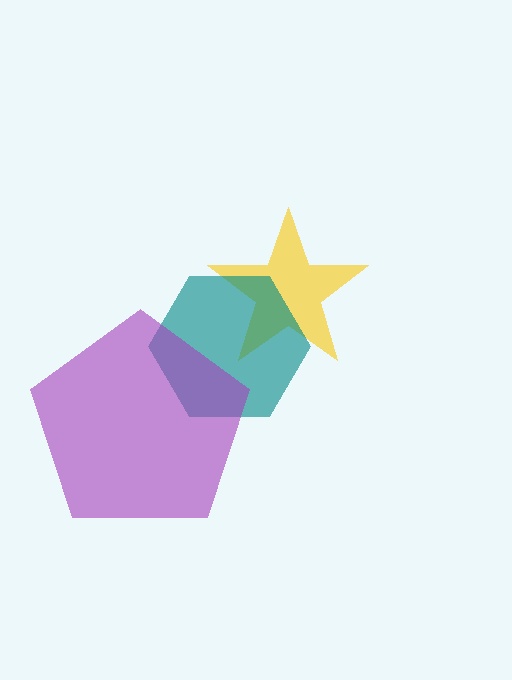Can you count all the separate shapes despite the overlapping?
Yes, there are 3 separate shapes.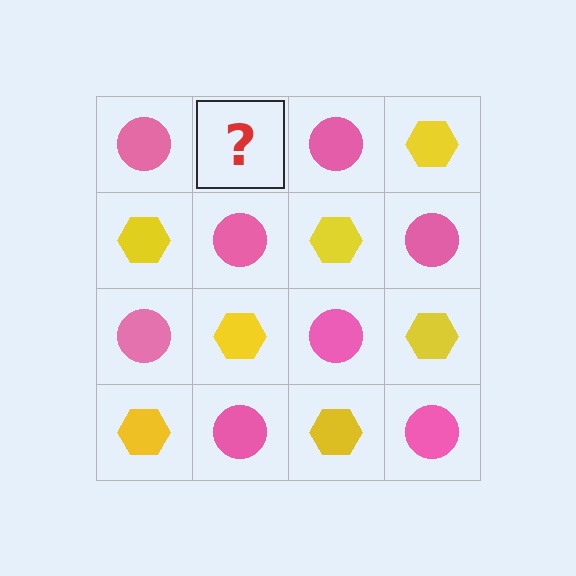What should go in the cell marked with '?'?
The missing cell should contain a yellow hexagon.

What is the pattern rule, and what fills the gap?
The rule is that it alternates pink circle and yellow hexagon in a checkerboard pattern. The gap should be filled with a yellow hexagon.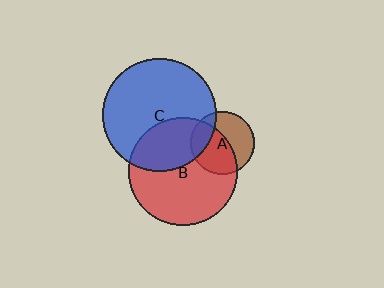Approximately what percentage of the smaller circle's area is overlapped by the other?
Approximately 35%.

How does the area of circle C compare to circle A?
Approximately 3.2 times.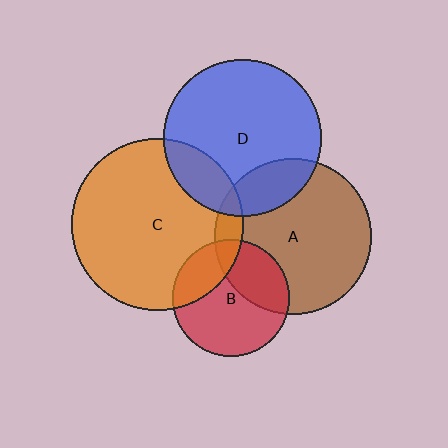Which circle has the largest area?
Circle C (orange).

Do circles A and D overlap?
Yes.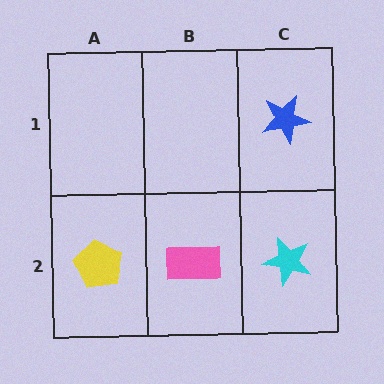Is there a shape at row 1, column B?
No, that cell is empty.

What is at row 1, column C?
A blue star.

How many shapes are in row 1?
1 shape.